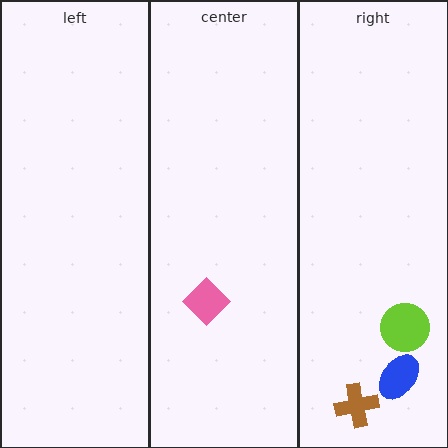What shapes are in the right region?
The lime circle, the blue ellipse, the brown cross.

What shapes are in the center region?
The pink diamond.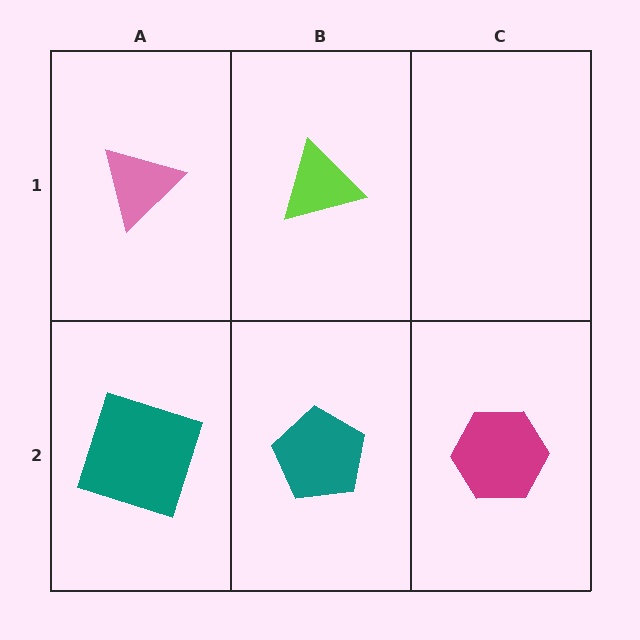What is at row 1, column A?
A pink triangle.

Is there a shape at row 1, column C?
No, that cell is empty.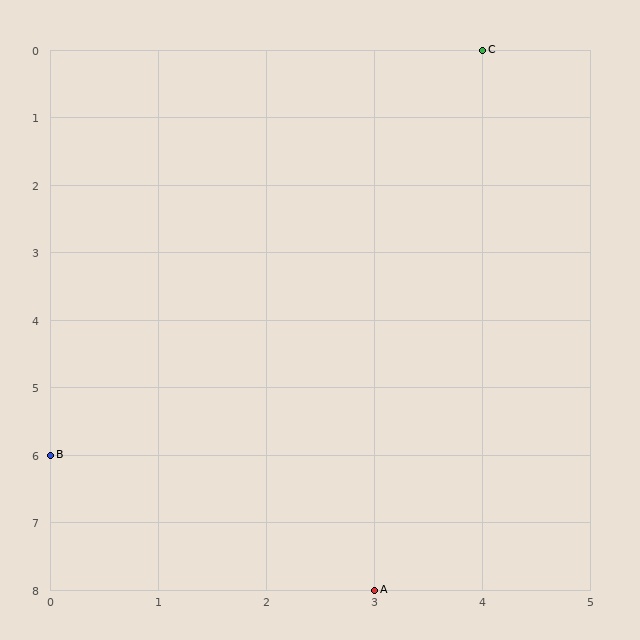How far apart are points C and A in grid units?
Points C and A are 1 column and 8 rows apart (about 8.1 grid units diagonally).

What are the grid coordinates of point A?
Point A is at grid coordinates (3, 8).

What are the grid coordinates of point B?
Point B is at grid coordinates (0, 6).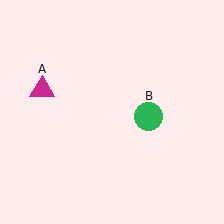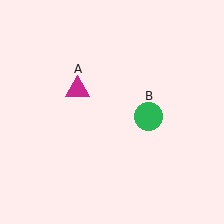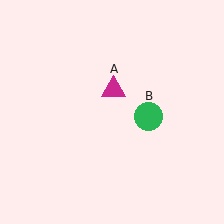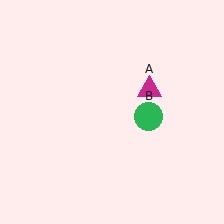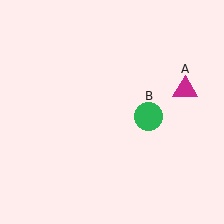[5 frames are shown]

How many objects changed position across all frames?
1 object changed position: magenta triangle (object A).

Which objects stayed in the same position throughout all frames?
Green circle (object B) remained stationary.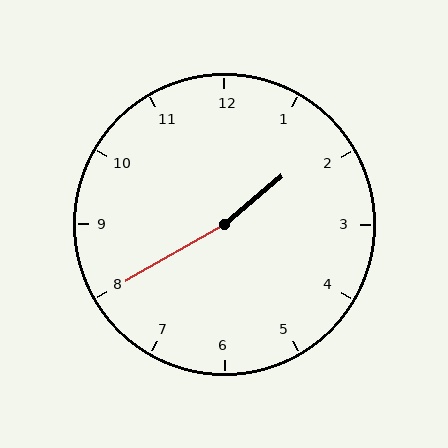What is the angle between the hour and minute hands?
Approximately 170 degrees.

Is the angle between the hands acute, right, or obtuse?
It is obtuse.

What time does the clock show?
1:40.